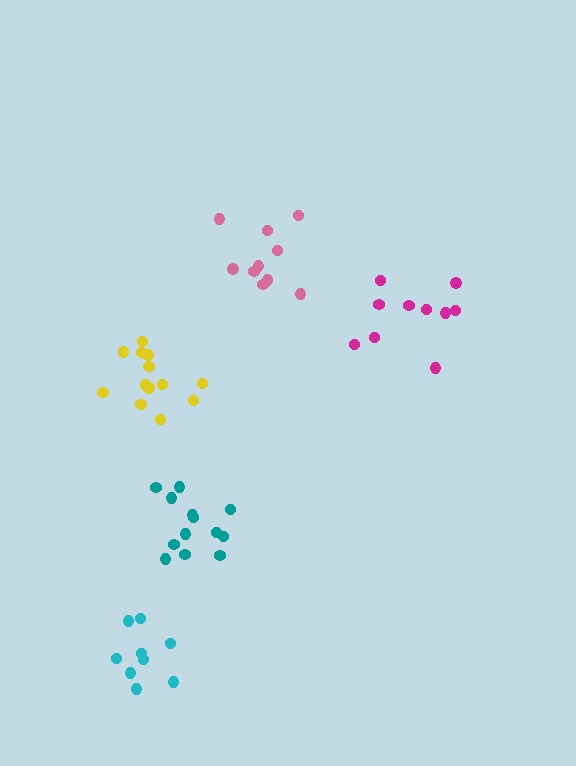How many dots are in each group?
Group 1: 13 dots, Group 2: 9 dots, Group 3: 13 dots, Group 4: 10 dots, Group 5: 10 dots (55 total).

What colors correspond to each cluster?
The clusters are colored: yellow, cyan, teal, magenta, pink.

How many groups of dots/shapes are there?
There are 5 groups.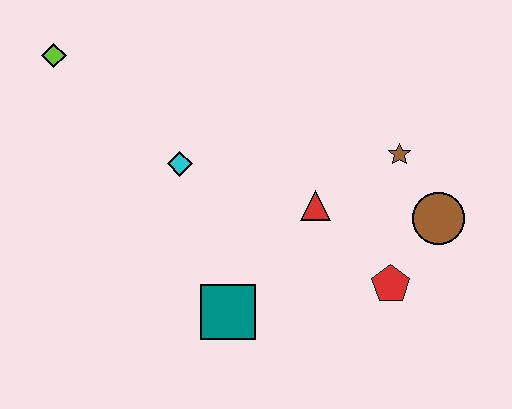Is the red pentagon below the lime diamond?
Yes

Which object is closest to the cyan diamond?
The red triangle is closest to the cyan diamond.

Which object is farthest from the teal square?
The lime diamond is farthest from the teal square.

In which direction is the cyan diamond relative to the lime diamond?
The cyan diamond is to the right of the lime diamond.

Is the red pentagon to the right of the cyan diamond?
Yes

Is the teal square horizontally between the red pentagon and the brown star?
No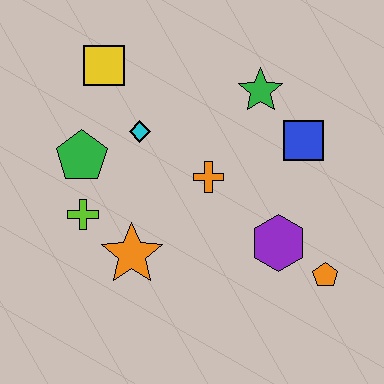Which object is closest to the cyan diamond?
The green pentagon is closest to the cyan diamond.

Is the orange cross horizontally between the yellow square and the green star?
Yes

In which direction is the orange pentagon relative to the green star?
The orange pentagon is below the green star.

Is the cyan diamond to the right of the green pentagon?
Yes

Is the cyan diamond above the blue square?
Yes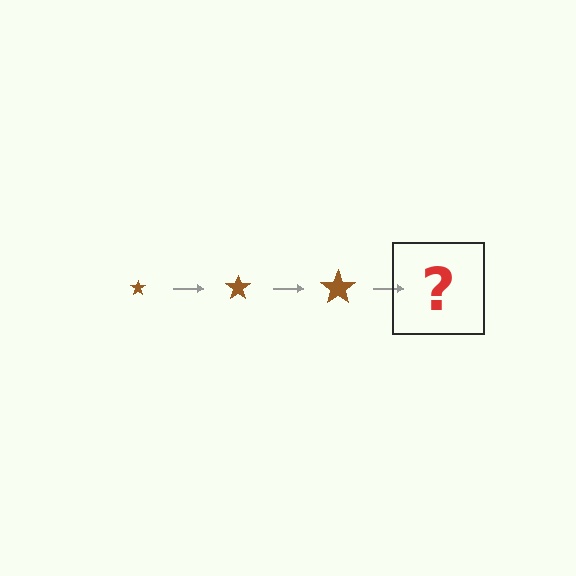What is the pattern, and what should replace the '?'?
The pattern is that the star gets progressively larger each step. The '?' should be a brown star, larger than the previous one.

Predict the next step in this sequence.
The next step is a brown star, larger than the previous one.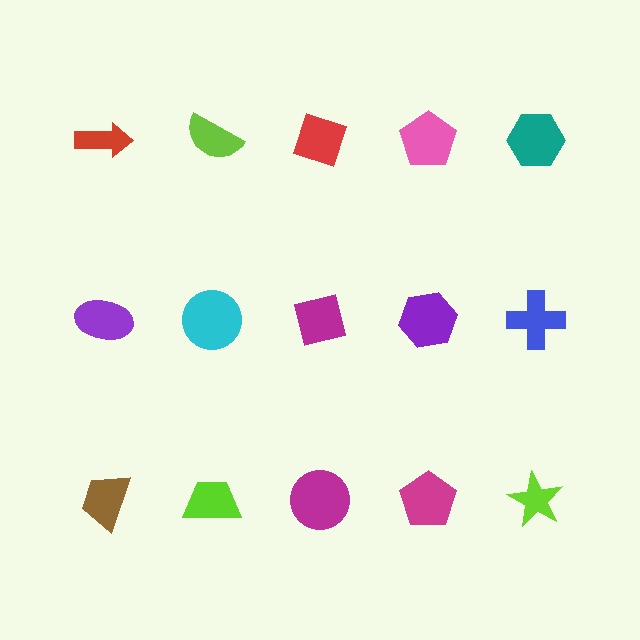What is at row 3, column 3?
A magenta circle.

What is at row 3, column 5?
A lime star.